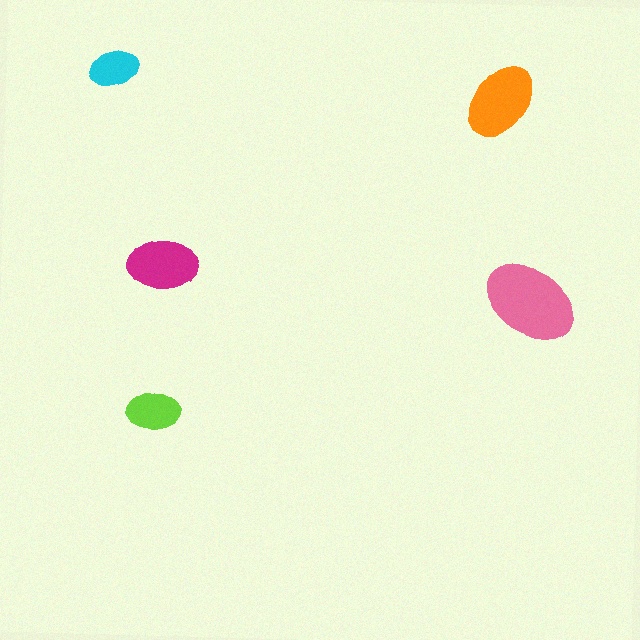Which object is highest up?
The cyan ellipse is topmost.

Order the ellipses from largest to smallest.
the pink one, the orange one, the magenta one, the lime one, the cyan one.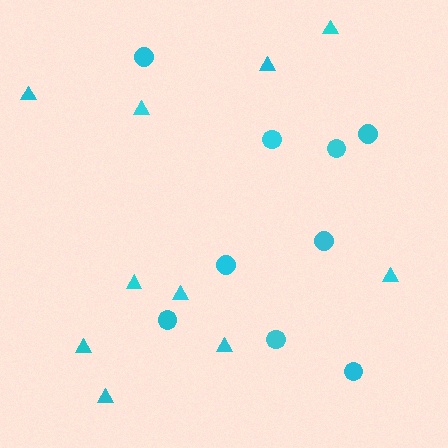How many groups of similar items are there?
There are 2 groups: one group of circles (9) and one group of triangles (10).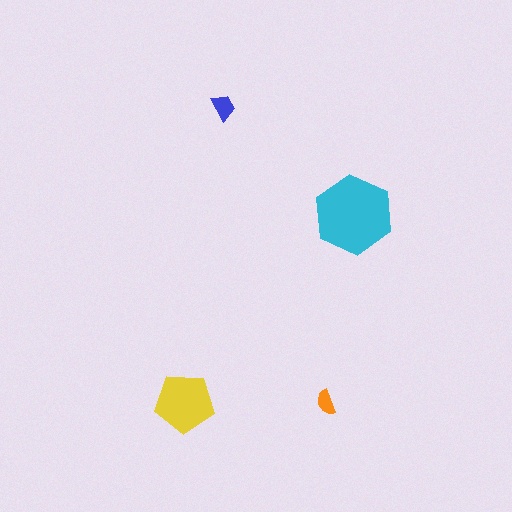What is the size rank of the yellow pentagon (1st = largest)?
2nd.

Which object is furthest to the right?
The cyan hexagon is rightmost.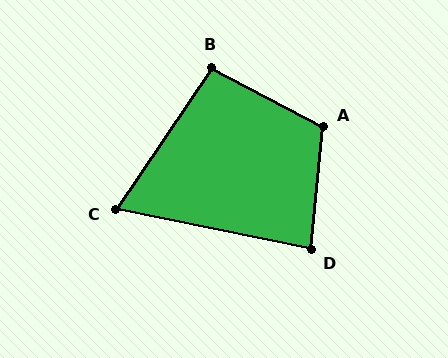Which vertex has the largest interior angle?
A, at approximately 112 degrees.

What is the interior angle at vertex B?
Approximately 96 degrees (obtuse).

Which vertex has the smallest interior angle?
C, at approximately 68 degrees.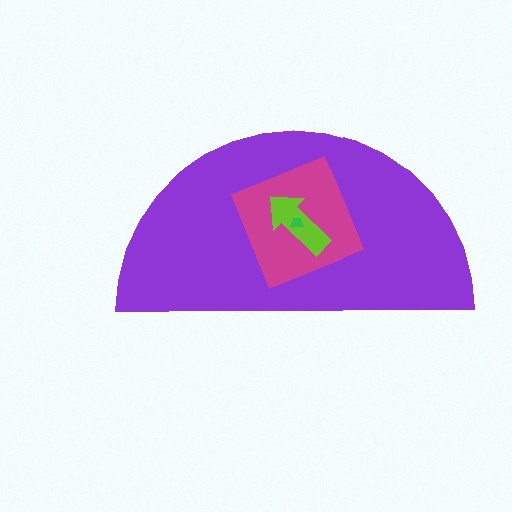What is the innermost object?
The green trapezoid.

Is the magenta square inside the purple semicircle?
Yes.